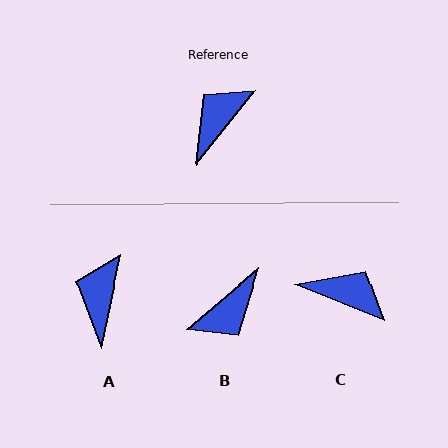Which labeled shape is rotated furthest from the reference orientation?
B, about 169 degrees away.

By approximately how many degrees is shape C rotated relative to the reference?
Approximately 73 degrees clockwise.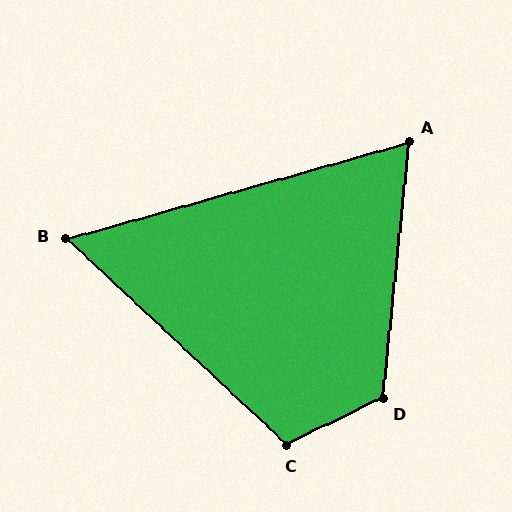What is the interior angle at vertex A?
Approximately 69 degrees (acute).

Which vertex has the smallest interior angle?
B, at approximately 59 degrees.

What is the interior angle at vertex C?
Approximately 111 degrees (obtuse).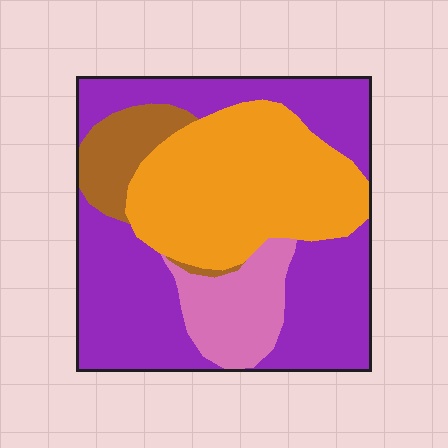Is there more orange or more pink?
Orange.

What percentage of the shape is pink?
Pink covers 12% of the shape.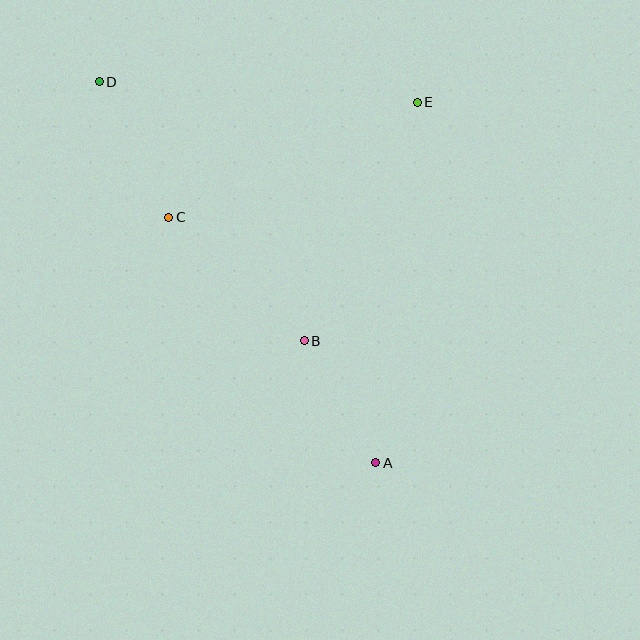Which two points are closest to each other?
Points A and B are closest to each other.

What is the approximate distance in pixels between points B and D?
The distance between B and D is approximately 331 pixels.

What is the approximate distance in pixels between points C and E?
The distance between C and E is approximately 274 pixels.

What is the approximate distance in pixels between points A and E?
The distance between A and E is approximately 363 pixels.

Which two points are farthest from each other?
Points A and D are farthest from each other.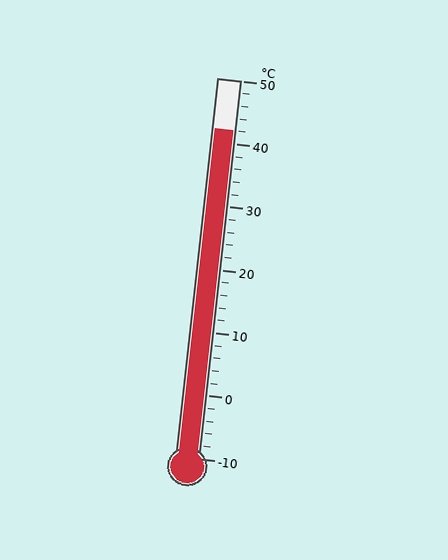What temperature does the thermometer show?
The thermometer shows approximately 42°C.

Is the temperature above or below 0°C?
The temperature is above 0°C.